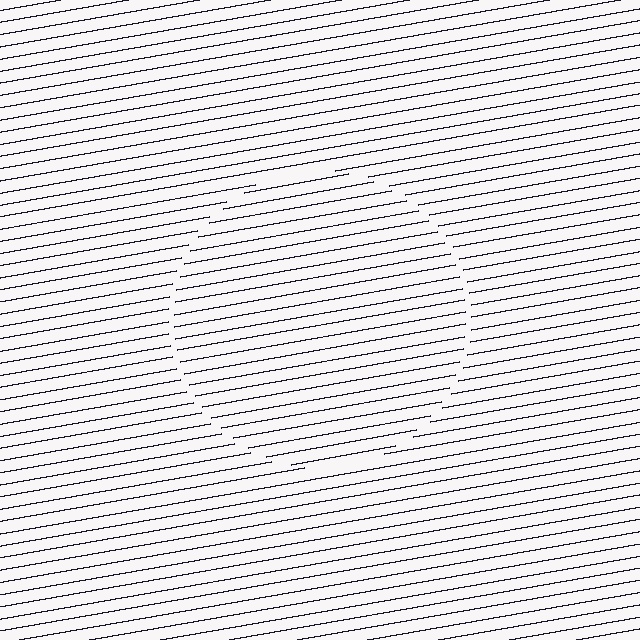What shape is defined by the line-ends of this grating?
An illusory circle. The interior of the shape contains the same grating, shifted by half a period — the contour is defined by the phase discontinuity where line-ends from the inner and outer gratings abut.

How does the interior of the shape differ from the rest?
The interior of the shape contains the same grating, shifted by half a period — the contour is defined by the phase discontinuity where line-ends from the inner and outer gratings abut.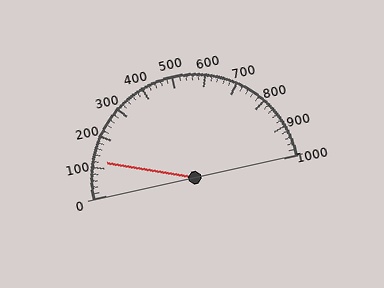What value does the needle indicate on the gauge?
The needle indicates approximately 120.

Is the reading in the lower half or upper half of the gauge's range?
The reading is in the lower half of the range (0 to 1000).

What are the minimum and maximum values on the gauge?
The gauge ranges from 0 to 1000.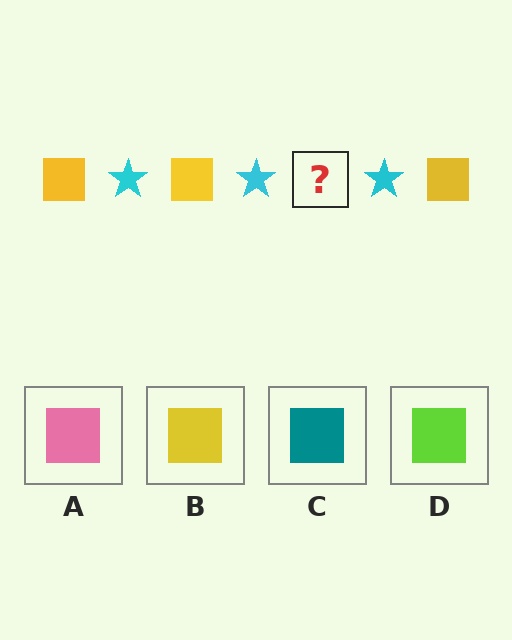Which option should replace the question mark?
Option B.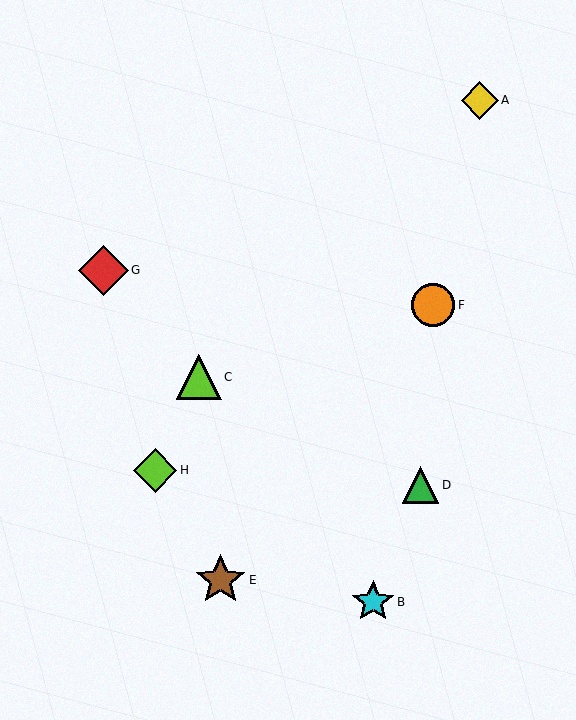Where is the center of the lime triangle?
The center of the lime triangle is at (199, 377).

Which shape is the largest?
The brown star (labeled E) is the largest.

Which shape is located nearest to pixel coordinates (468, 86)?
The yellow diamond (labeled A) at (480, 100) is nearest to that location.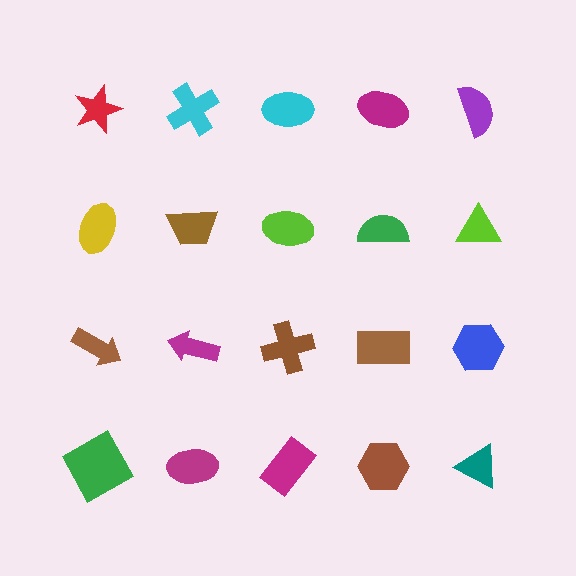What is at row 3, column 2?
A magenta arrow.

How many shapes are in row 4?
5 shapes.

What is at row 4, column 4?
A brown hexagon.